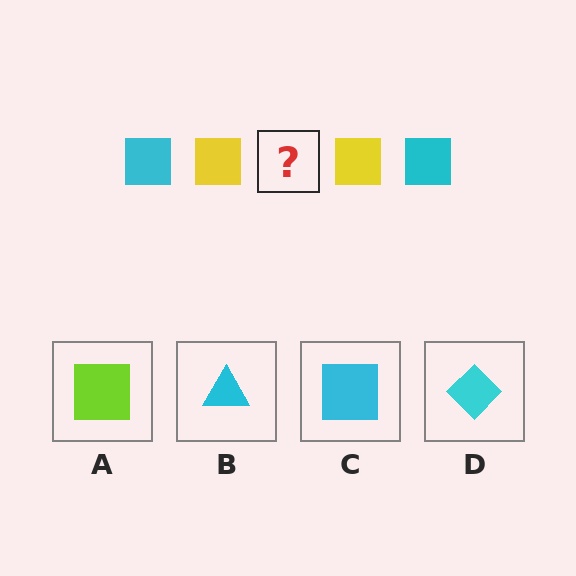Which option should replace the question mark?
Option C.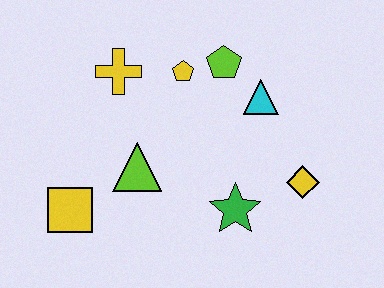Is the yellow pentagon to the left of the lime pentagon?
Yes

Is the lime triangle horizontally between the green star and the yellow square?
Yes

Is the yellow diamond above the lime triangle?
No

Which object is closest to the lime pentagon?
The yellow pentagon is closest to the lime pentagon.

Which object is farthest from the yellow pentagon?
The yellow square is farthest from the yellow pentagon.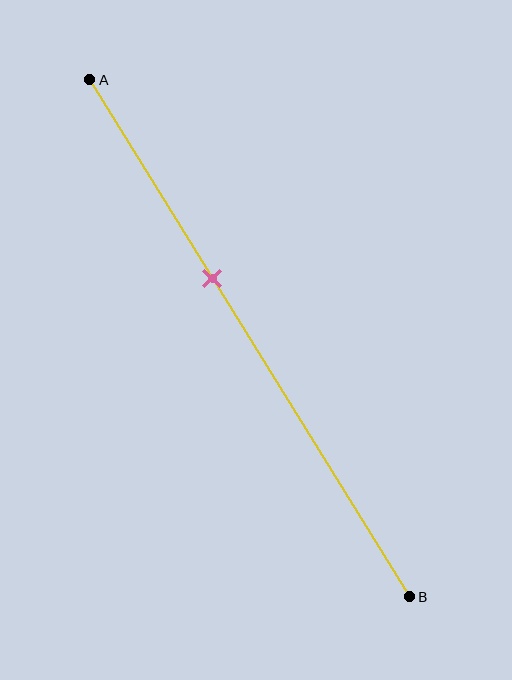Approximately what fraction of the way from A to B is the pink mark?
The pink mark is approximately 40% of the way from A to B.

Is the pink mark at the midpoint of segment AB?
No, the mark is at about 40% from A, not at the 50% midpoint.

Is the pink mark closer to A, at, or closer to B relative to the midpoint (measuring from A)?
The pink mark is closer to point A than the midpoint of segment AB.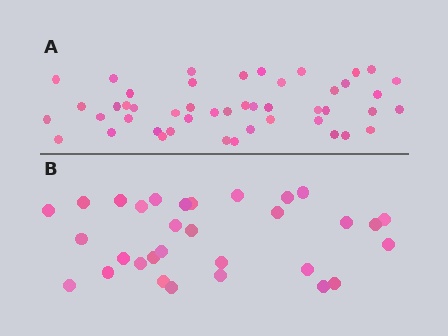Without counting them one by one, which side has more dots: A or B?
Region A (the top region) has more dots.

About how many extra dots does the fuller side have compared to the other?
Region A has approximately 15 more dots than region B.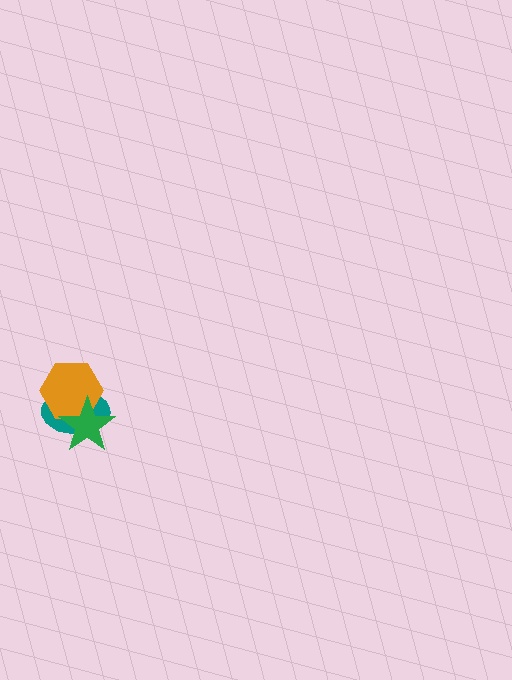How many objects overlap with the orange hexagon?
2 objects overlap with the orange hexagon.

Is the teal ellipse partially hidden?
Yes, it is partially covered by another shape.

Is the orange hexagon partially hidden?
Yes, it is partially covered by another shape.